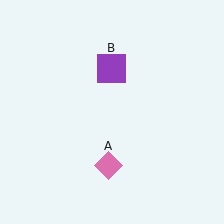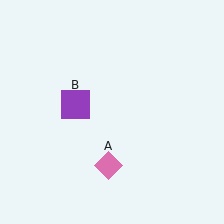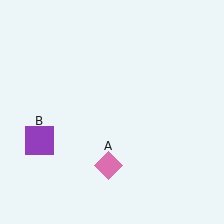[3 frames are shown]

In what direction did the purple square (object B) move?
The purple square (object B) moved down and to the left.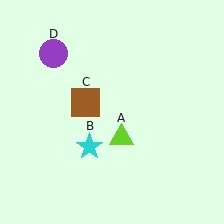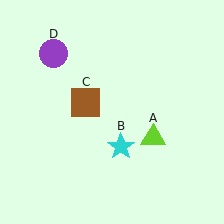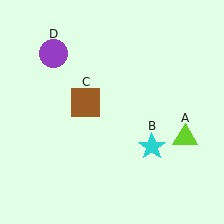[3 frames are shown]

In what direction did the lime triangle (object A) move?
The lime triangle (object A) moved right.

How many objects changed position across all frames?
2 objects changed position: lime triangle (object A), cyan star (object B).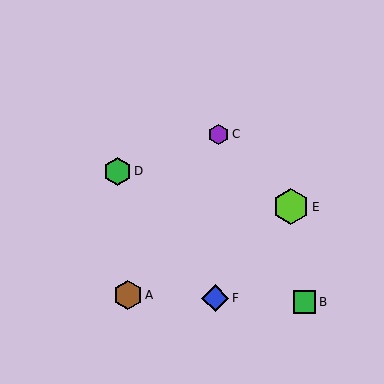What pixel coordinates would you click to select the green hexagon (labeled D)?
Click at (117, 171) to select the green hexagon D.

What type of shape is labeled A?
Shape A is a brown hexagon.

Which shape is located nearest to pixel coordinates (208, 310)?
The blue diamond (labeled F) at (215, 298) is nearest to that location.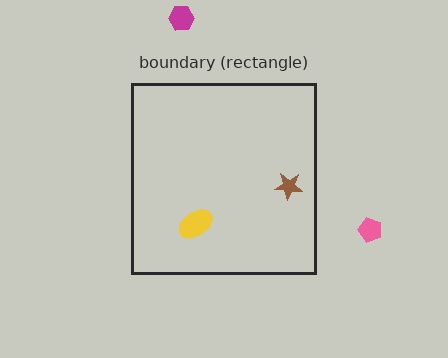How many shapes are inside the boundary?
2 inside, 2 outside.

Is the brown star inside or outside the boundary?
Inside.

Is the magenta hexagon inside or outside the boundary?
Outside.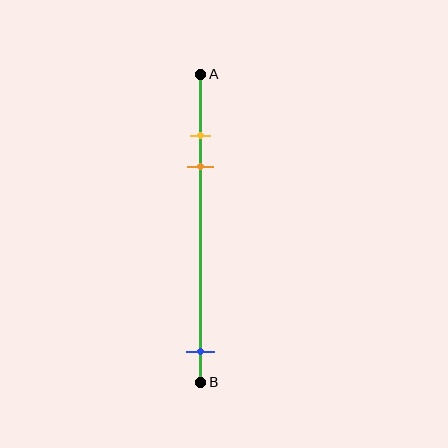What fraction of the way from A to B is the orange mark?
The orange mark is approximately 30% (0.3) of the way from A to B.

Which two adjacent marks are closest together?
The yellow and orange marks are the closest adjacent pair.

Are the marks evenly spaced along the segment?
No, the marks are not evenly spaced.